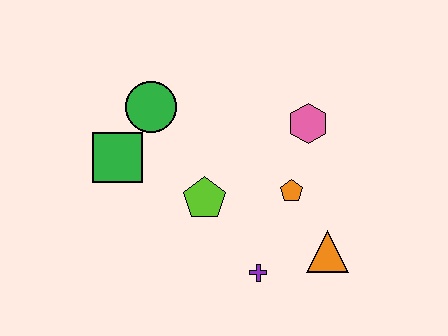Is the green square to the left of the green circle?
Yes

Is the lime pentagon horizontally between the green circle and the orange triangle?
Yes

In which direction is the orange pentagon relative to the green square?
The orange pentagon is to the right of the green square.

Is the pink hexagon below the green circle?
Yes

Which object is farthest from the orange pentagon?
The green square is farthest from the orange pentagon.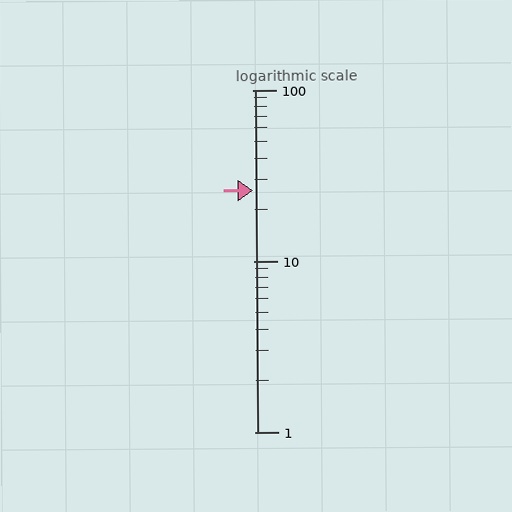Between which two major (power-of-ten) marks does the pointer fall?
The pointer is between 10 and 100.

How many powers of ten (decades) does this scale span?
The scale spans 2 decades, from 1 to 100.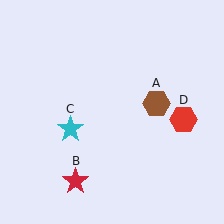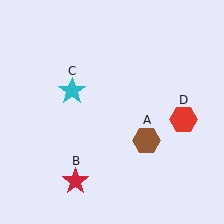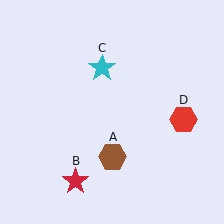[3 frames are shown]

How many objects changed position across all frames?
2 objects changed position: brown hexagon (object A), cyan star (object C).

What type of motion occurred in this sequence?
The brown hexagon (object A), cyan star (object C) rotated clockwise around the center of the scene.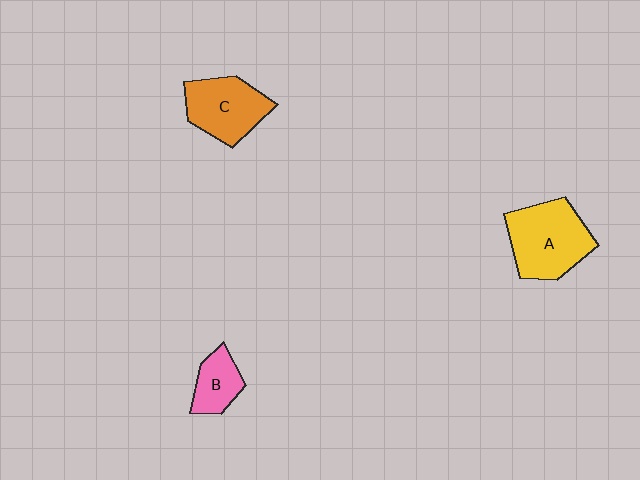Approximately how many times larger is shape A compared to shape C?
Approximately 1.3 times.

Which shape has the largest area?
Shape A (yellow).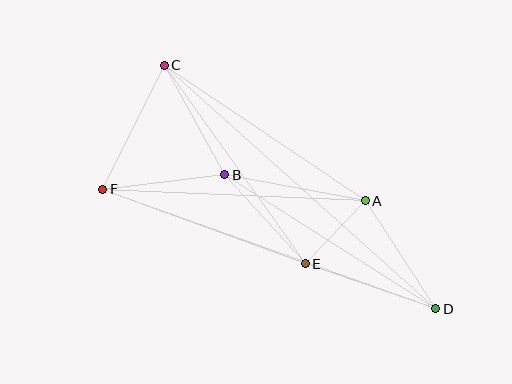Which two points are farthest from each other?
Points C and D are farthest from each other.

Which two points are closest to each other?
Points A and E are closest to each other.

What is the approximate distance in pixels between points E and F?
The distance between E and F is approximately 216 pixels.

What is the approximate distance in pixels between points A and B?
The distance between A and B is approximately 143 pixels.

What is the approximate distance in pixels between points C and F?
The distance between C and F is approximately 138 pixels.